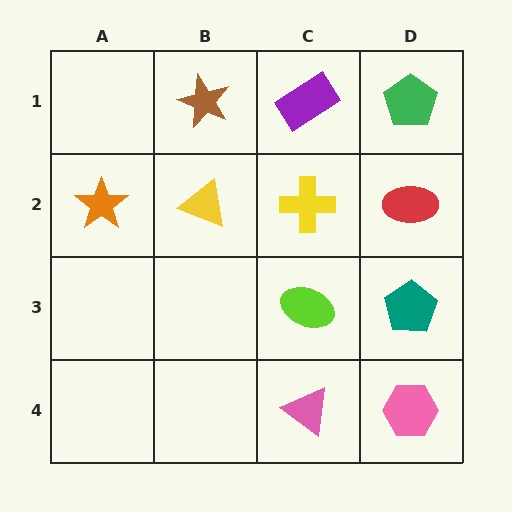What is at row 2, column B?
A yellow triangle.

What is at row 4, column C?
A pink triangle.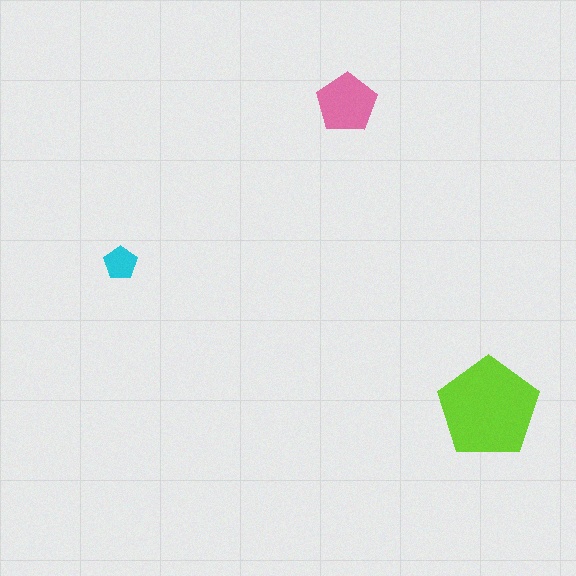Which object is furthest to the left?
The cyan pentagon is leftmost.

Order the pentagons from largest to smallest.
the lime one, the pink one, the cyan one.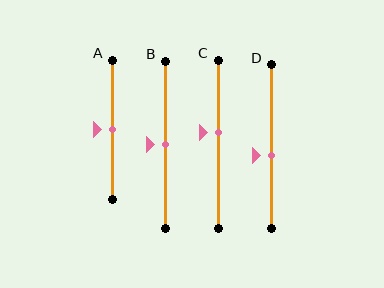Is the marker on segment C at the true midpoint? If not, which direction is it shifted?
No, the marker on segment C is shifted upward by about 7% of the segment length.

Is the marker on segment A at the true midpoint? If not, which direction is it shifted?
Yes, the marker on segment A is at the true midpoint.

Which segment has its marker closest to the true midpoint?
Segment A has its marker closest to the true midpoint.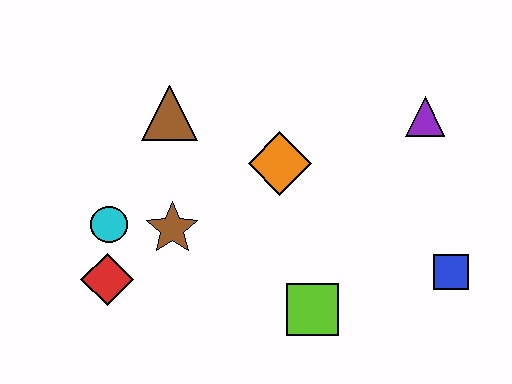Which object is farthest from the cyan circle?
The blue square is farthest from the cyan circle.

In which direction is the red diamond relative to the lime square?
The red diamond is to the left of the lime square.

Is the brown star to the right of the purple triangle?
No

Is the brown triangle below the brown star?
No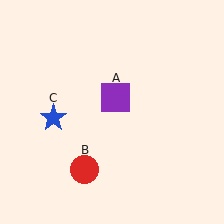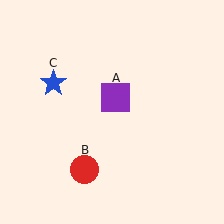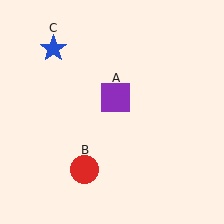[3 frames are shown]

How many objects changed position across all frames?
1 object changed position: blue star (object C).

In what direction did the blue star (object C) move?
The blue star (object C) moved up.